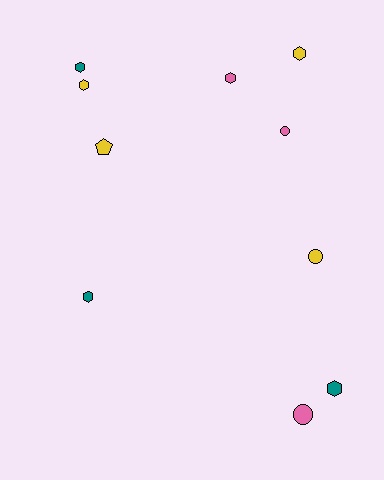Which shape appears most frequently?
Hexagon, with 6 objects.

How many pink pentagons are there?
There are no pink pentagons.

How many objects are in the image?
There are 10 objects.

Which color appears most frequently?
Yellow, with 4 objects.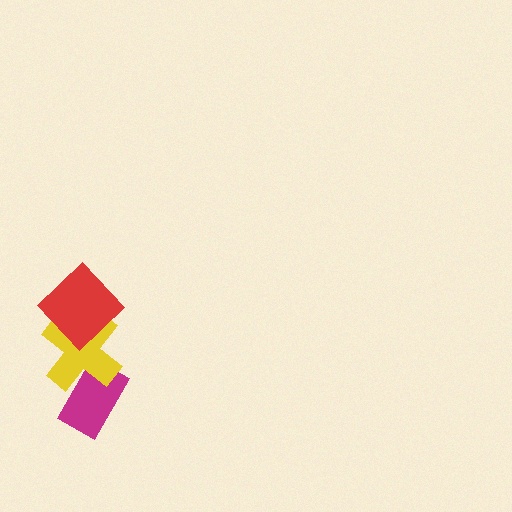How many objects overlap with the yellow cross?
2 objects overlap with the yellow cross.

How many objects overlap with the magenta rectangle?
1 object overlaps with the magenta rectangle.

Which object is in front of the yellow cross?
The red diamond is in front of the yellow cross.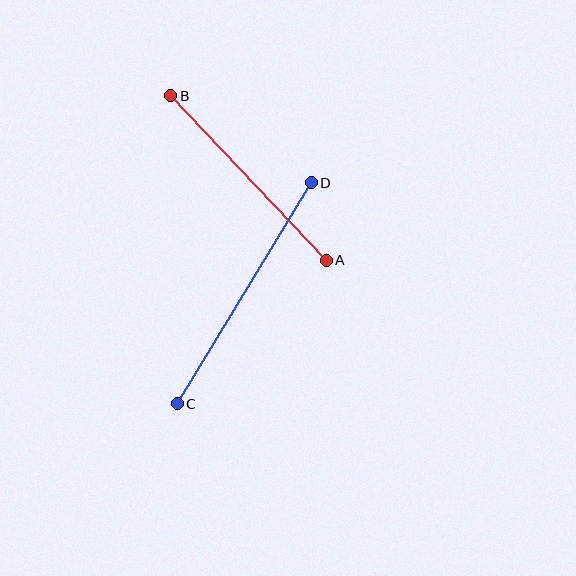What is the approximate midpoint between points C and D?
The midpoint is at approximately (244, 293) pixels.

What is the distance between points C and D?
The distance is approximately 258 pixels.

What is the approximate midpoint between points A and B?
The midpoint is at approximately (248, 178) pixels.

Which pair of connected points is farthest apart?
Points C and D are farthest apart.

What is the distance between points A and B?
The distance is approximately 226 pixels.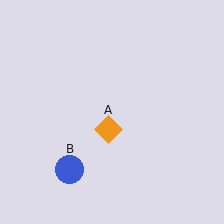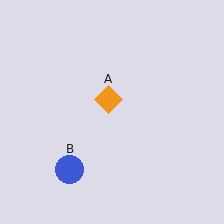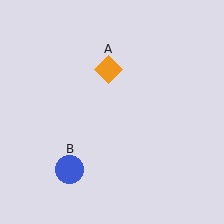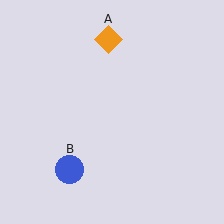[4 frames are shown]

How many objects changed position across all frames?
1 object changed position: orange diamond (object A).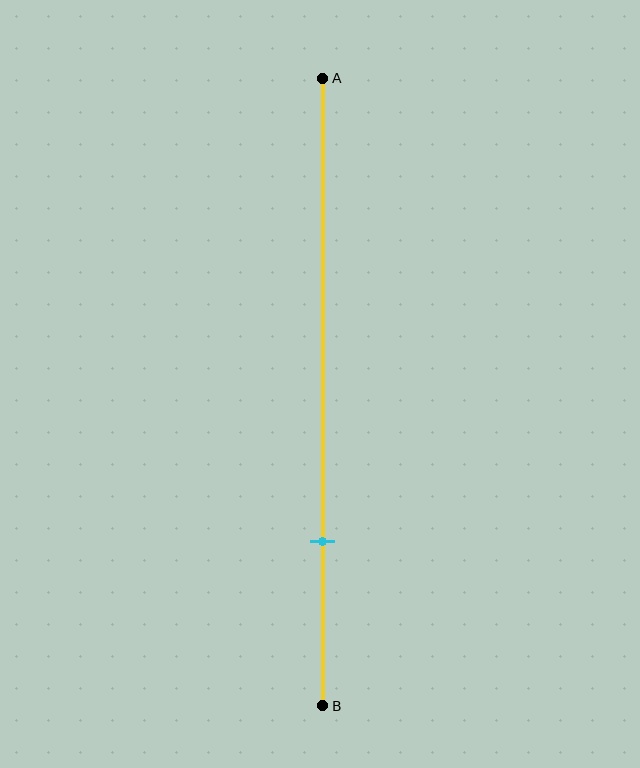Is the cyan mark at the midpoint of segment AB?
No, the mark is at about 75% from A, not at the 50% midpoint.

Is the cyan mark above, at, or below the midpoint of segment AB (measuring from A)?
The cyan mark is below the midpoint of segment AB.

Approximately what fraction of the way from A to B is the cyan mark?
The cyan mark is approximately 75% of the way from A to B.